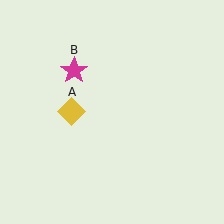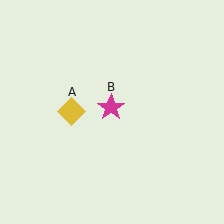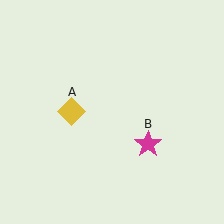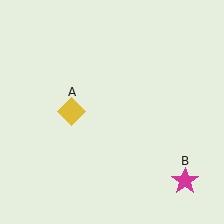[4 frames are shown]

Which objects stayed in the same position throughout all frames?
Yellow diamond (object A) remained stationary.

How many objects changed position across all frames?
1 object changed position: magenta star (object B).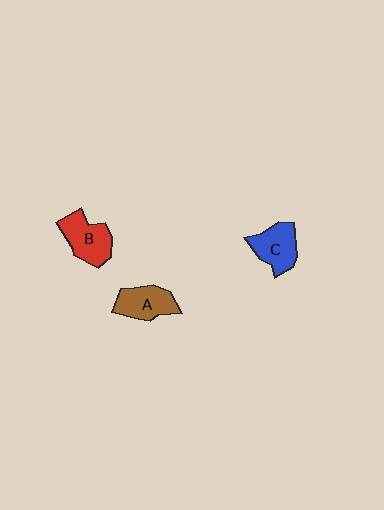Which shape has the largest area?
Shape B (red).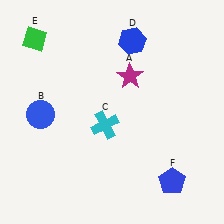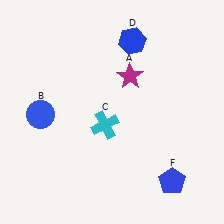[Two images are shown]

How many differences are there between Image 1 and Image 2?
There is 1 difference between the two images.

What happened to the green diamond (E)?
The green diamond (E) was removed in Image 2. It was in the top-left area of Image 1.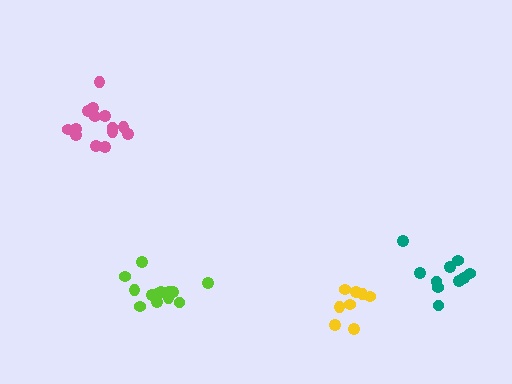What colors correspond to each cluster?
The clusters are colored: lime, pink, yellow, teal.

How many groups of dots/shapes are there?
There are 4 groups.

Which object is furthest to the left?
The pink cluster is leftmost.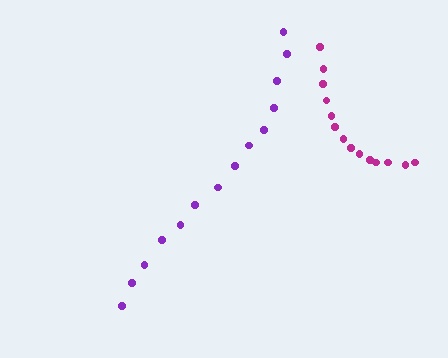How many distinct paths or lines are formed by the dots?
There are 2 distinct paths.